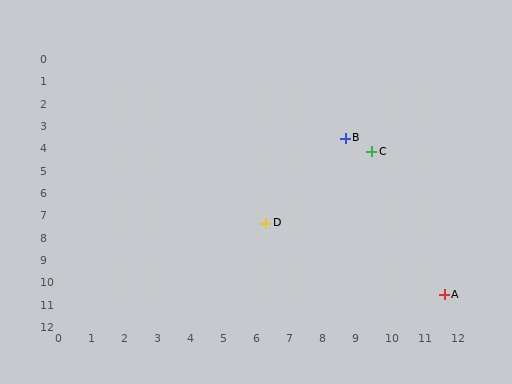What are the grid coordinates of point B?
Point B is at approximately (8.7, 3.6).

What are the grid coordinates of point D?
Point D is at approximately (6.3, 7.4).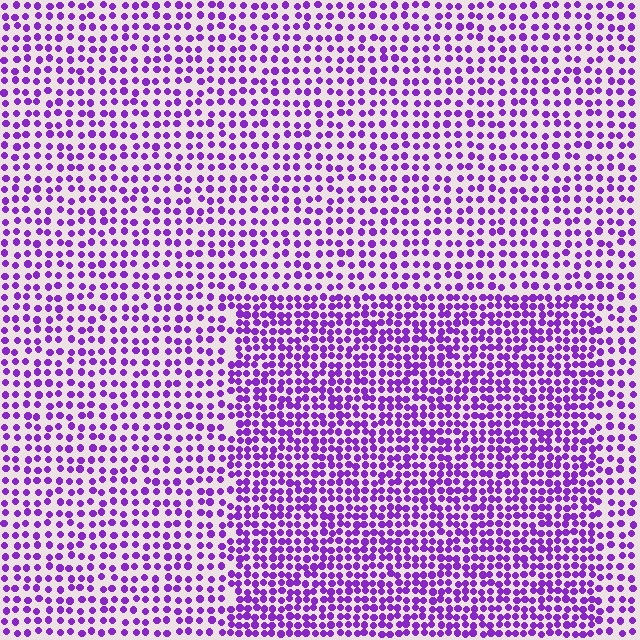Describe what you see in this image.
The image contains small purple elements arranged at two different densities. A rectangle-shaped region is visible where the elements are more densely packed than the surrounding area.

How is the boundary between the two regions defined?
The boundary is defined by a change in element density (approximately 1.7x ratio). All elements are the same color, size, and shape.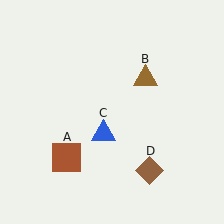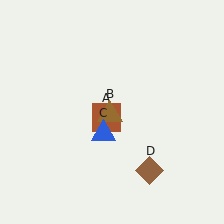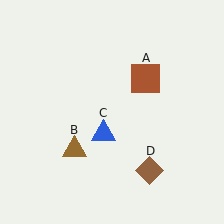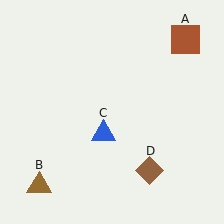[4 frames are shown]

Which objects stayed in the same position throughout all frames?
Blue triangle (object C) and brown diamond (object D) remained stationary.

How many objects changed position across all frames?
2 objects changed position: brown square (object A), brown triangle (object B).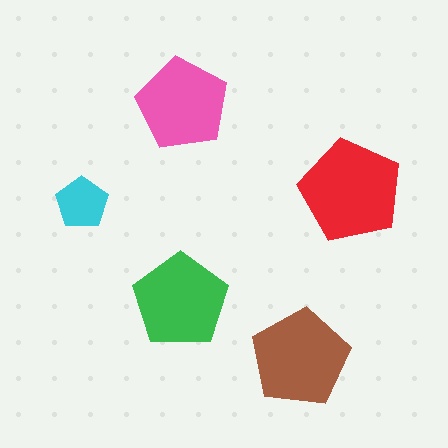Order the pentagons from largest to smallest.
the red one, the brown one, the green one, the pink one, the cyan one.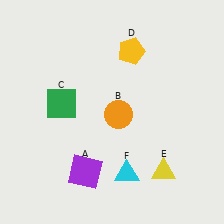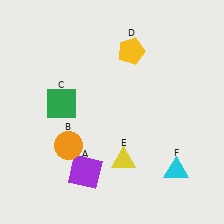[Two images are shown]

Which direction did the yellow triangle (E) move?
The yellow triangle (E) moved left.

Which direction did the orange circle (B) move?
The orange circle (B) moved left.